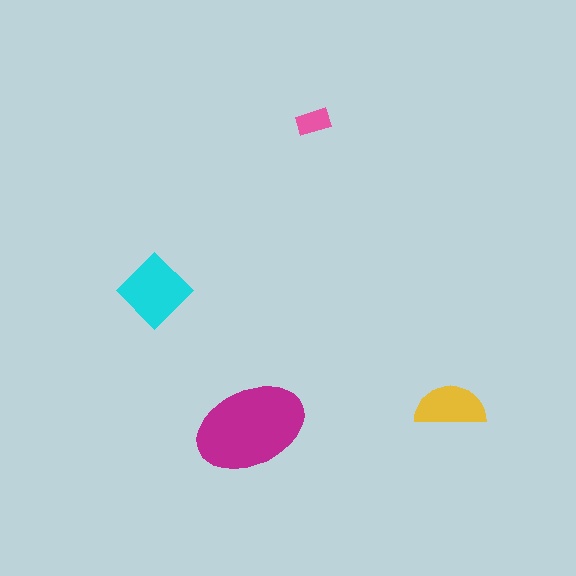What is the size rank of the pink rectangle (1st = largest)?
4th.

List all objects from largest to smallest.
The magenta ellipse, the cyan diamond, the yellow semicircle, the pink rectangle.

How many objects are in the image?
There are 4 objects in the image.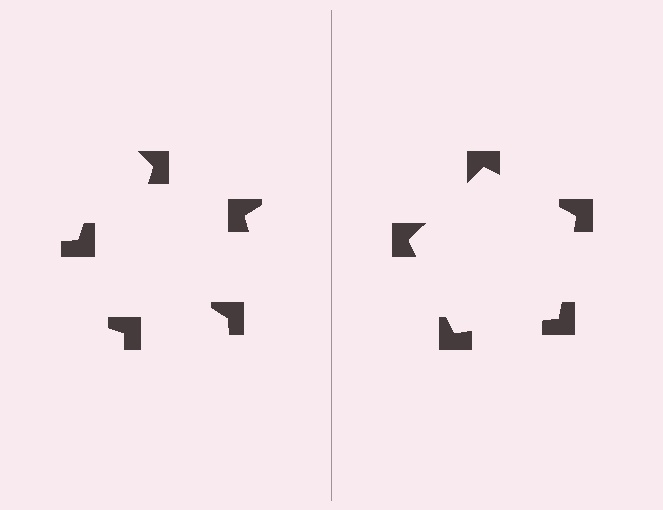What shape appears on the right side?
An illusory pentagon.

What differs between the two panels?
The notched squares are positioned identically on both sides; only the wedge orientations differ. On the right they align to a pentagon; on the left they are misaligned.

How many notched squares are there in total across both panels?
10 — 5 on each side.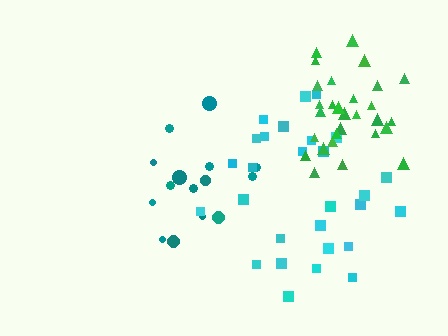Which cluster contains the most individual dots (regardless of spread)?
Green (29).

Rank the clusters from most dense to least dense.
green, teal, cyan.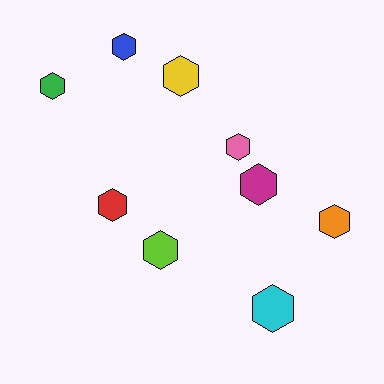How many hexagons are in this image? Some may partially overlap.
There are 9 hexagons.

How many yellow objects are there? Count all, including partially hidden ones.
There is 1 yellow object.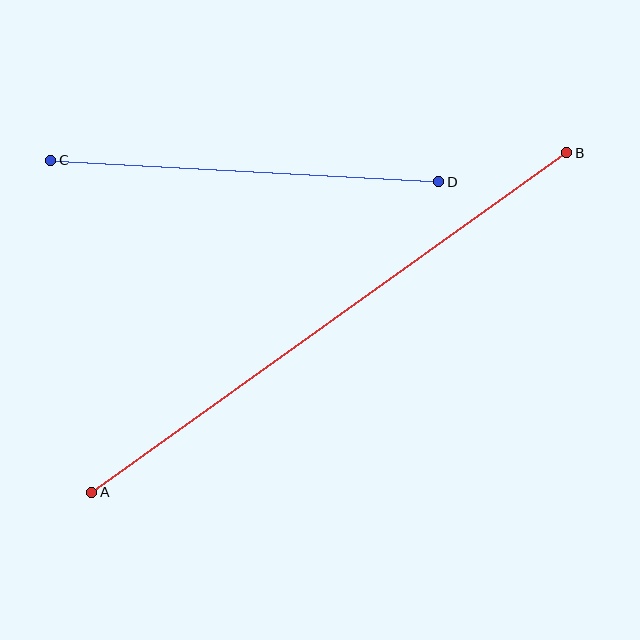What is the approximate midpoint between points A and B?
The midpoint is at approximately (329, 322) pixels.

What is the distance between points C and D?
The distance is approximately 389 pixels.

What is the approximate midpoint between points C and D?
The midpoint is at approximately (245, 171) pixels.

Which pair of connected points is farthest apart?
Points A and B are farthest apart.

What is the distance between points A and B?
The distance is approximately 584 pixels.